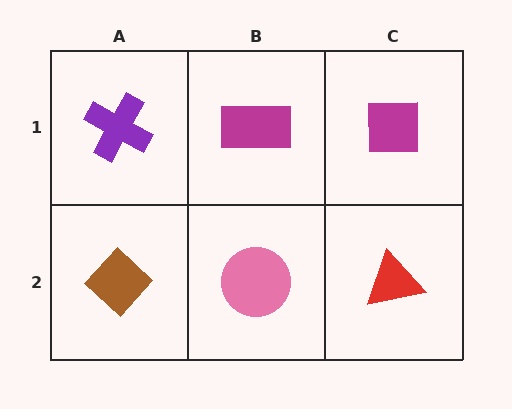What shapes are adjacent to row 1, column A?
A brown diamond (row 2, column A), a magenta rectangle (row 1, column B).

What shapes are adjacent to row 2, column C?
A magenta square (row 1, column C), a pink circle (row 2, column B).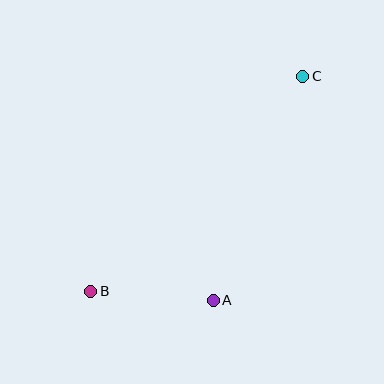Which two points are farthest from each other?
Points B and C are farthest from each other.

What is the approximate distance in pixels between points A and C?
The distance between A and C is approximately 241 pixels.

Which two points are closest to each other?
Points A and B are closest to each other.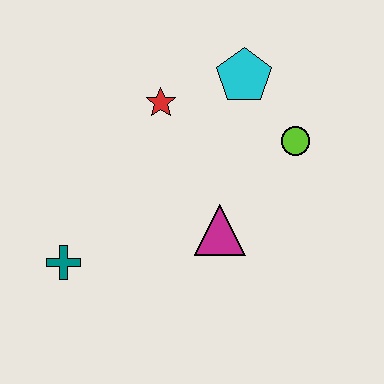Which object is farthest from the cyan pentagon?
The teal cross is farthest from the cyan pentagon.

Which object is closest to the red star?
The cyan pentagon is closest to the red star.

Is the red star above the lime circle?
Yes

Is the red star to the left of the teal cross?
No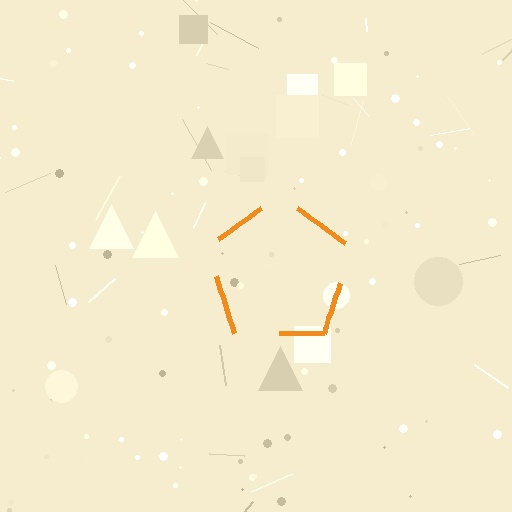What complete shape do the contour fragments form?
The contour fragments form a pentagon.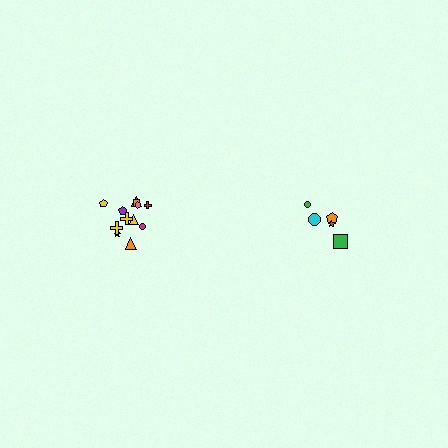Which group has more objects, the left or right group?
The left group.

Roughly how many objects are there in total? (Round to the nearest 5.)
Roughly 15 objects in total.